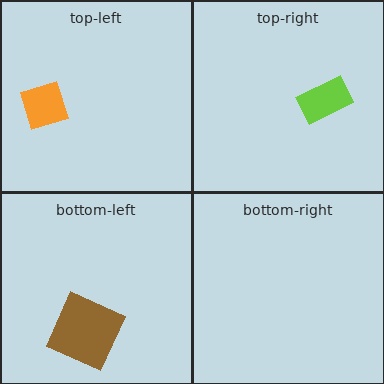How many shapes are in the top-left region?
1.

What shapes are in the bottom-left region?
The brown square.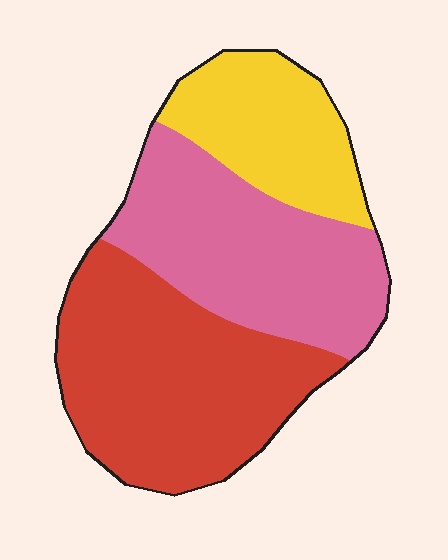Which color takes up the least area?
Yellow, at roughly 20%.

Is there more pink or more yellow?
Pink.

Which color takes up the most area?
Red, at roughly 40%.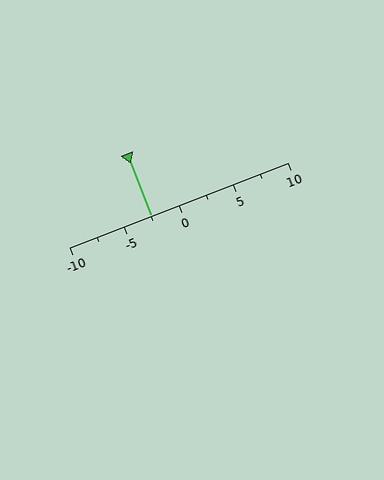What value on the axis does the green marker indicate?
The marker indicates approximately -2.5.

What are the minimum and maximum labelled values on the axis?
The axis runs from -10 to 10.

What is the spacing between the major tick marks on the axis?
The major ticks are spaced 5 apart.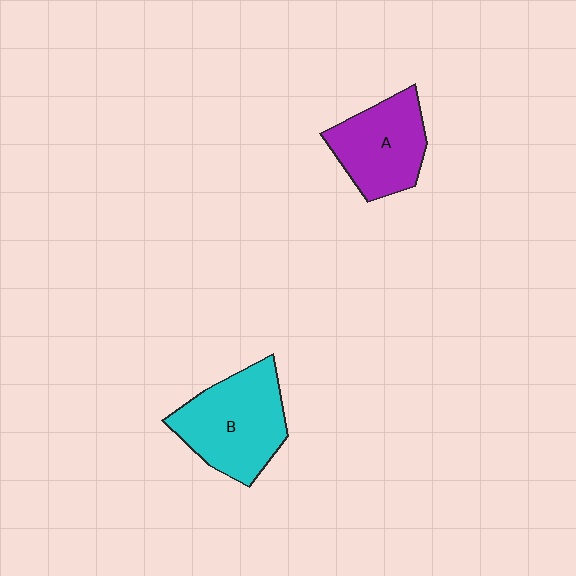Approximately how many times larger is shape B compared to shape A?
Approximately 1.2 times.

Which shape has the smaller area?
Shape A (purple).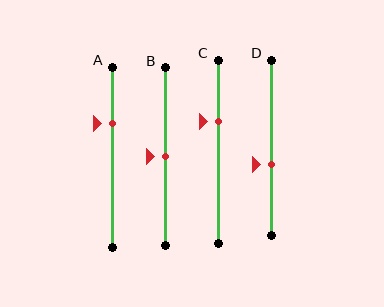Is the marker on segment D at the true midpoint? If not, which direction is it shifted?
No, the marker on segment D is shifted downward by about 9% of the segment length.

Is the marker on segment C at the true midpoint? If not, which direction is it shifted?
No, the marker on segment C is shifted upward by about 16% of the segment length.